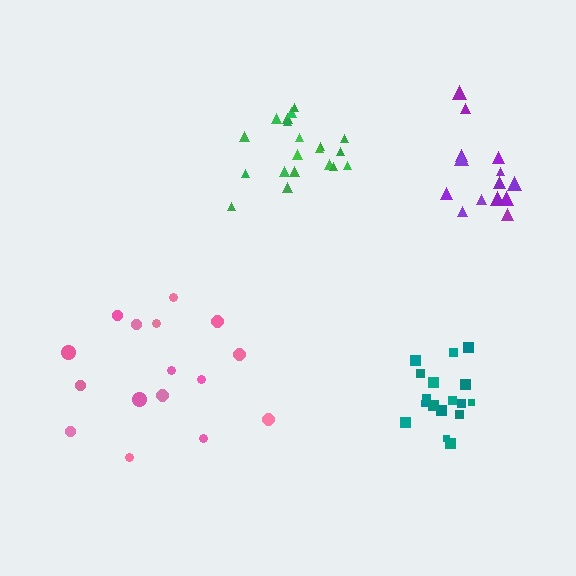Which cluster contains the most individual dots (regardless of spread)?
Green (20).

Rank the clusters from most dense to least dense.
teal, purple, green, pink.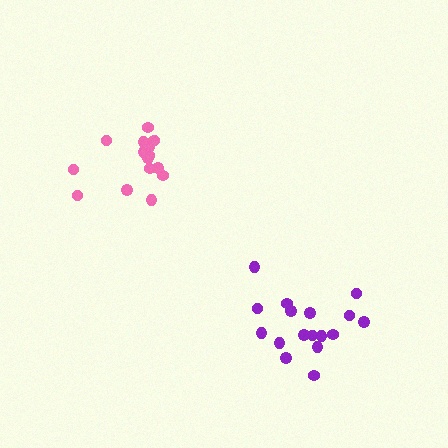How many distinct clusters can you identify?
There are 2 distinct clusters.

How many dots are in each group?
Group 1: 17 dots, Group 2: 17 dots (34 total).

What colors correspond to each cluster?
The clusters are colored: pink, purple.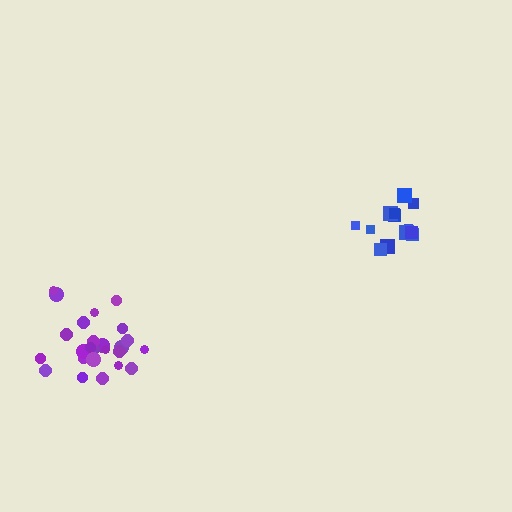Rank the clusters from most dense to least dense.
purple, blue.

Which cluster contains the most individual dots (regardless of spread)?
Purple (26).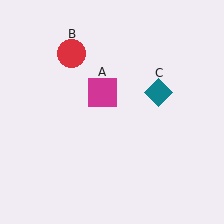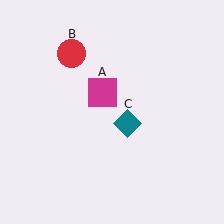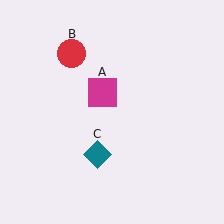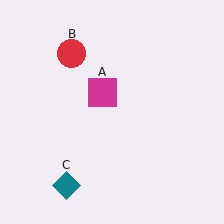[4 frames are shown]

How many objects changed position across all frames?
1 object changed position: teal diamond (object C).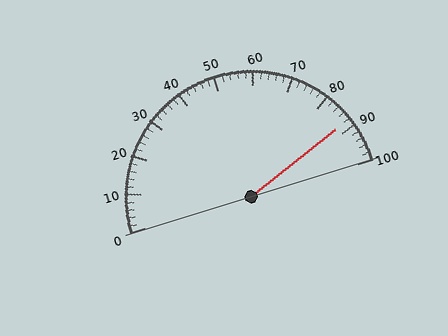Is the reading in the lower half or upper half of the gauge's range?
The reading is in the upper half of the range (0 to 100).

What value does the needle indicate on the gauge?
The needle indicates approximately 88.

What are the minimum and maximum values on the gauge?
The gauge ranges from 0 to 100.